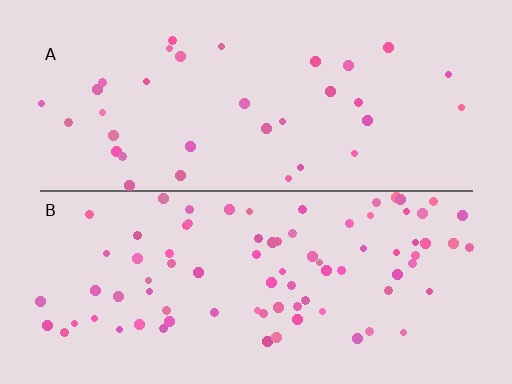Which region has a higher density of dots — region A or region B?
B (the bottom).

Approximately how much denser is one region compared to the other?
Approximately 2.4× — region B over region A.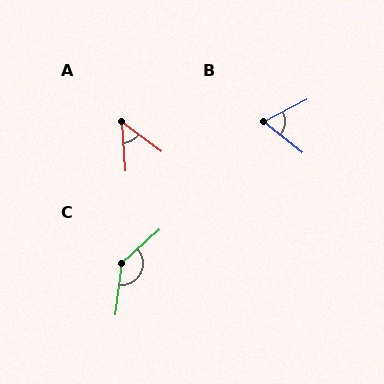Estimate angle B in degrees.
Approximately 66 degrees.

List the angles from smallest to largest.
A (48°), B (66°), C (139°).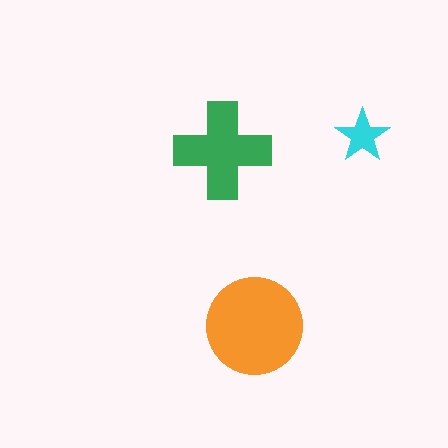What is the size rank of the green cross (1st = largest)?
2nd.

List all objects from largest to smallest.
The orange circle, the green cross, the cyan star.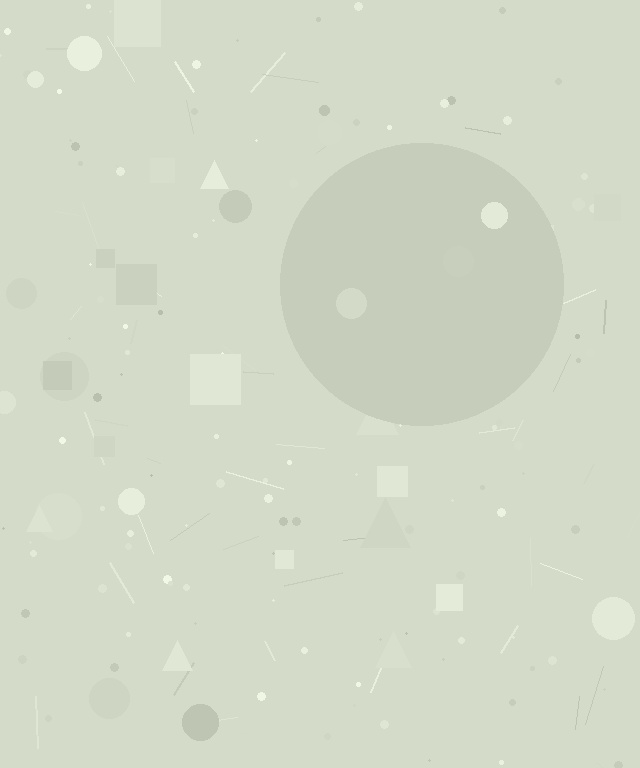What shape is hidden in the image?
A circle is hidden in the image.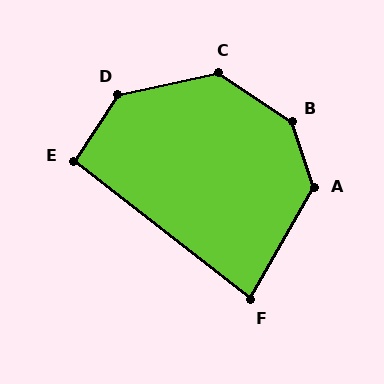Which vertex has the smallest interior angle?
F, at approximately 82 degrees.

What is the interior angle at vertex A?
Approximately 132 degrees (obtuse).